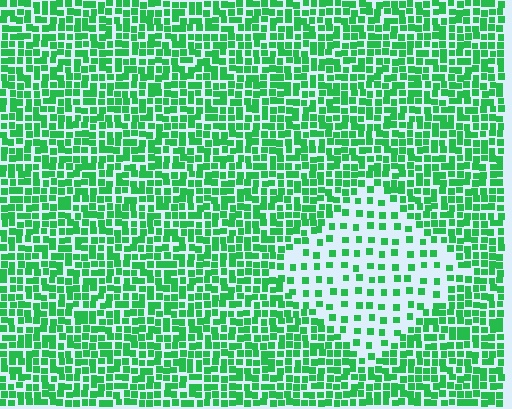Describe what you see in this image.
The image contains small green elements arranged at two different densities. A diamond-shaped region is visible where the elements are less densely packed than the surrounding area.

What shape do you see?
I see a diamond.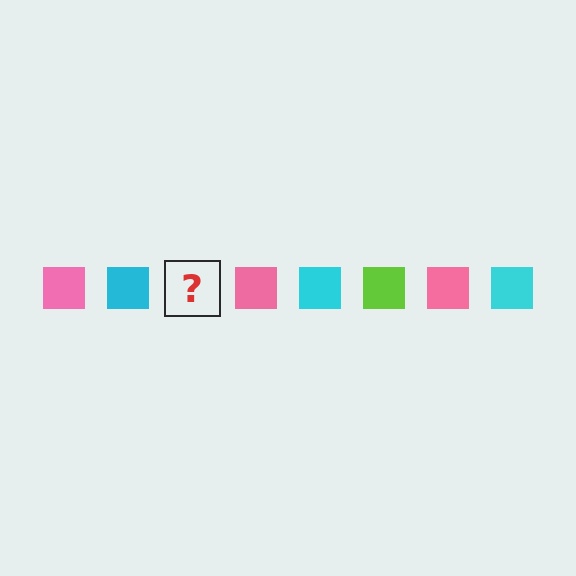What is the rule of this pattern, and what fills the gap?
The rule is that the pattern cycles through pink, cyan, lime squares. The gap should be filled with a lime square.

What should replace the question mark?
The question mark should be replaced with a lime square.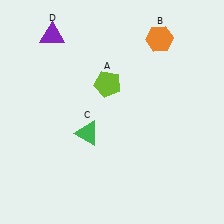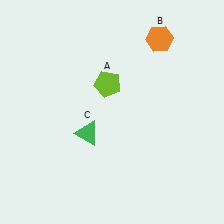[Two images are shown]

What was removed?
The purple triangle (D) was removed in Image 2.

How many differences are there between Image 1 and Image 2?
There is 1 difference between the two images.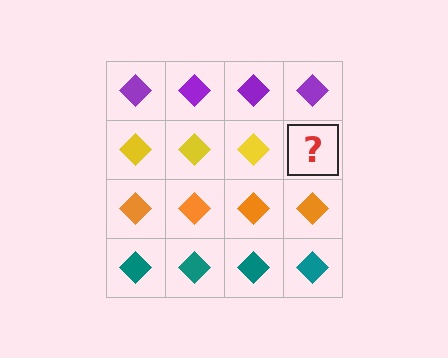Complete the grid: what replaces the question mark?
The question mark should be replaced with a yellow diamond.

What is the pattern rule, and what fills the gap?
The rule is that each row has a consistent color. The gap should be filled with a yellow diamond.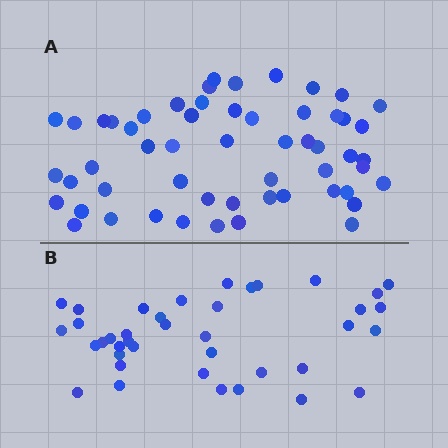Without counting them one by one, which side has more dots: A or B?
Region A (the top region) has more dots.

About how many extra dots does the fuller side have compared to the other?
Region A has approximately 15 more dots than region B.